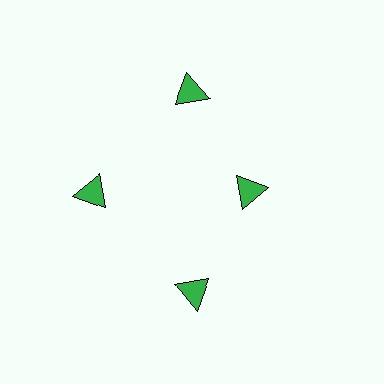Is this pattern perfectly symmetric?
No. The 4 green triangles are arranged in a ring, but one element near the 3 o'clock position is pulled inward toward the center, breaking the 4-fold rotational symmetry.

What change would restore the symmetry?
The symmetry would be restored by moving it outward, back onto the ring so that all 4 triangles sit at equal angles and equal distance from the center.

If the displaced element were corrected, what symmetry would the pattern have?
It would have 4-fold rotational symmetry — the pattern would map onto itself every 90 degrees.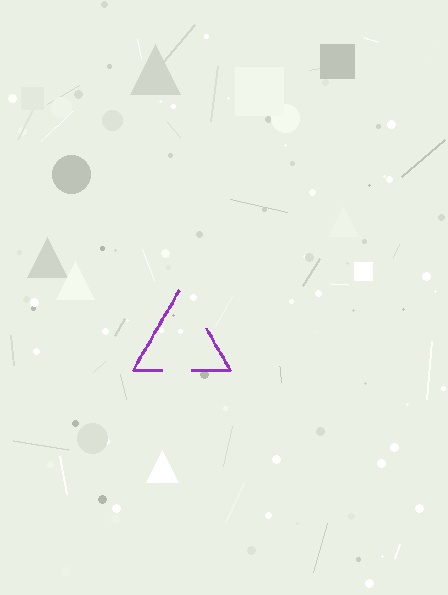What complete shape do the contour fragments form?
The contour fragments form a triangle.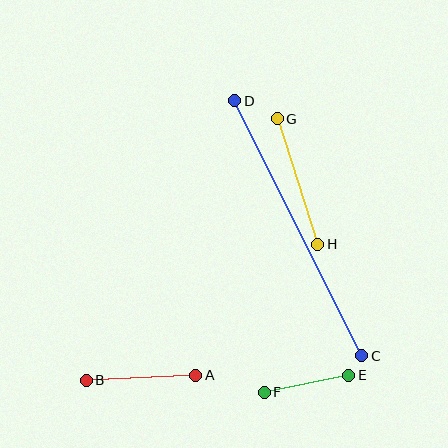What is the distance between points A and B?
The distance is approximately 110 pixels.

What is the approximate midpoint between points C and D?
The midpoint is at approximately (298, 228) pixels.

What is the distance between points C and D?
The distance is approximately 285 pixels.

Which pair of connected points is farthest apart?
Points C and D are farthest apart.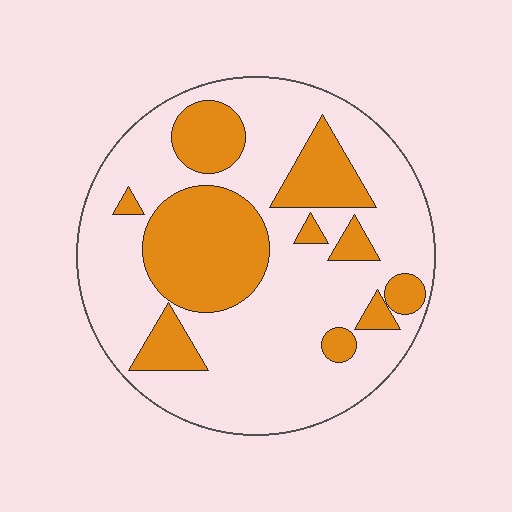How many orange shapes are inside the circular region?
10.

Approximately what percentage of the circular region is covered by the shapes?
Approximately 30%.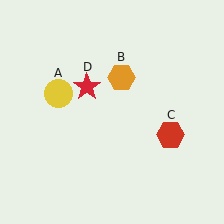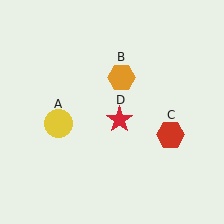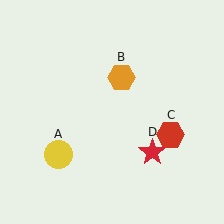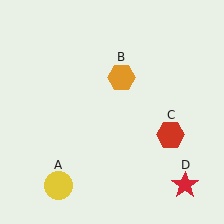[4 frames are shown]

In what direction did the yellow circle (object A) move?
The yellow circle (object A) moved down.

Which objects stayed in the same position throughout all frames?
Orange hexagon (object B) and red hexagon (object C) remained stationary.